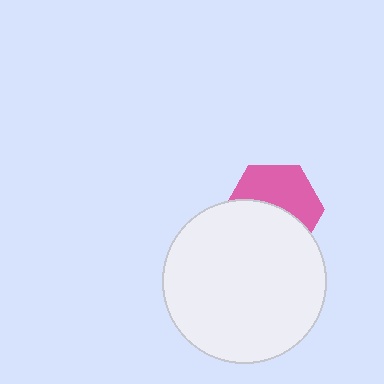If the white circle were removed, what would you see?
You would see the complete pink hexagon.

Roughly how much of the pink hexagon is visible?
About half of it is visible (roughly 50%).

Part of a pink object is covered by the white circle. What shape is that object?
It is a hexagon.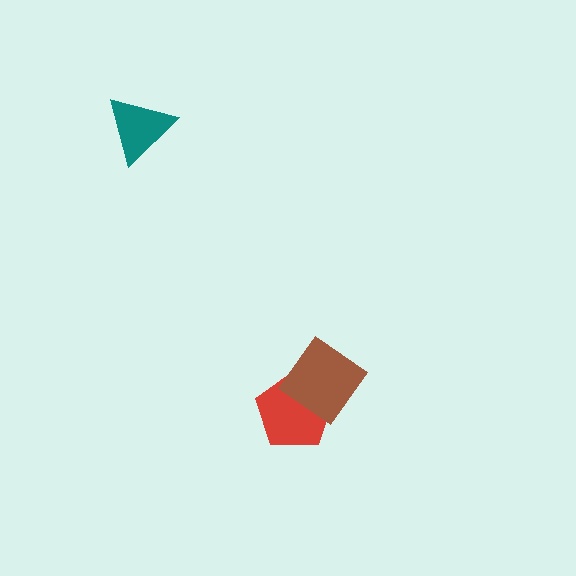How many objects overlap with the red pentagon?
1 object overlaps with the red pentagon.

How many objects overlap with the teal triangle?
0 objects overlap with the teal triangle.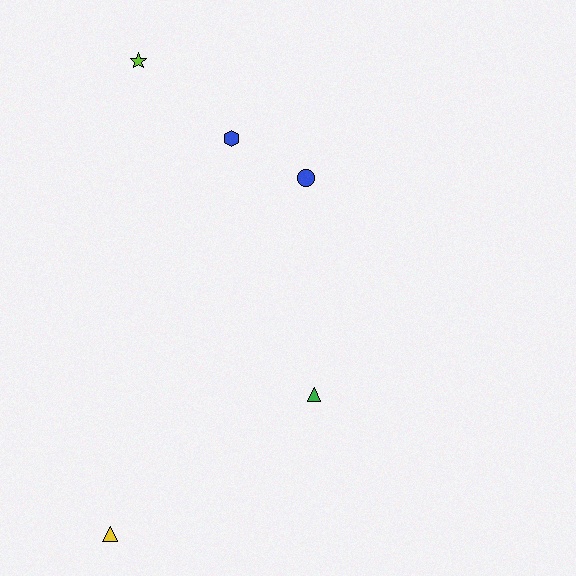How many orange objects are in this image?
There are no orange objects.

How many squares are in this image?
There are no squares.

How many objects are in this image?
There are 5 objects.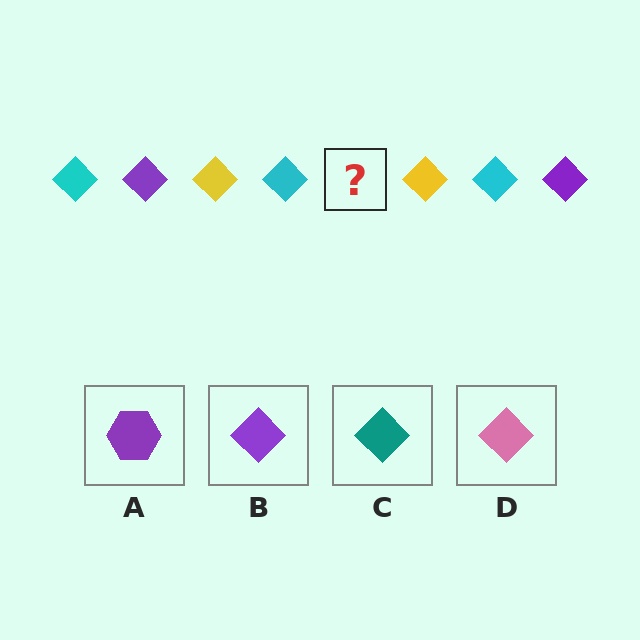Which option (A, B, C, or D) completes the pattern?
B.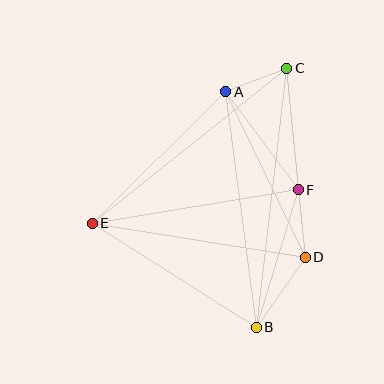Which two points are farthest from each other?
Points B and C are farthest from each other.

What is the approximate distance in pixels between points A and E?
The distance between A and E is approximately 187 pixels.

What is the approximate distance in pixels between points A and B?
The distance between A and B is approximately 237 pixels.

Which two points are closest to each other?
Points A and C are closest to each other.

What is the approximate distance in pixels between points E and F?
The distance between E and F is approximately 209 pixels.